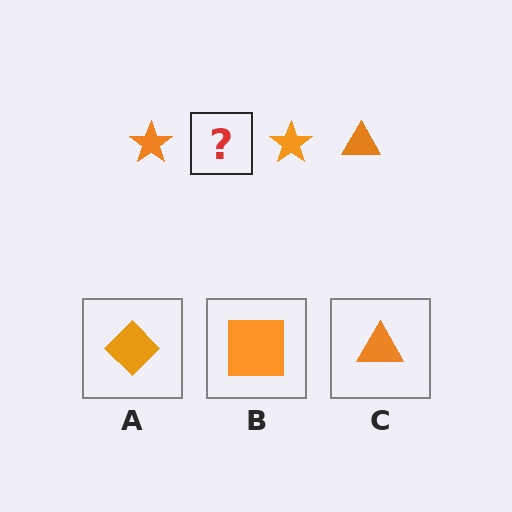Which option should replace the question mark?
Option C.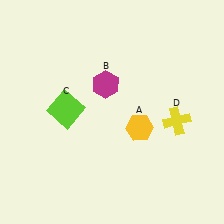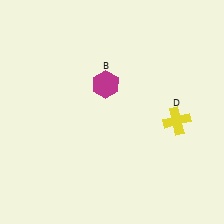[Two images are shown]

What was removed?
The yellow hexagon (A), the lime square (C) were removed in Image 2.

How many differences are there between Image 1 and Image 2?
There are 2 differences between the two images.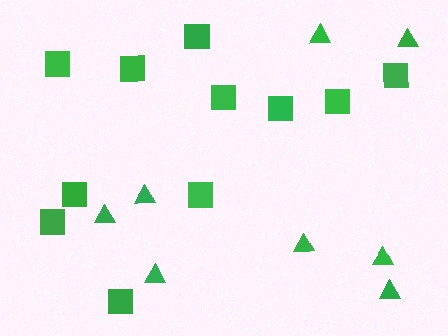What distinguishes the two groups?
There are 2 groups: one group of squares (11) and one group of triangles (8).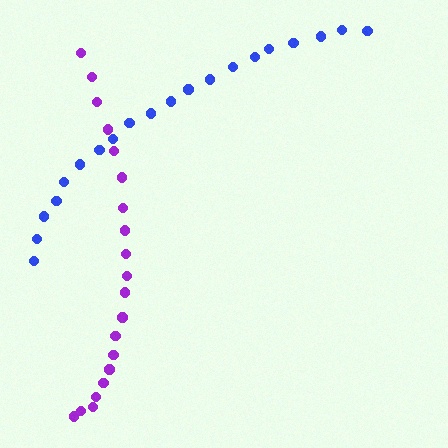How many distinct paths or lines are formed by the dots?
There are 2 distinct paths.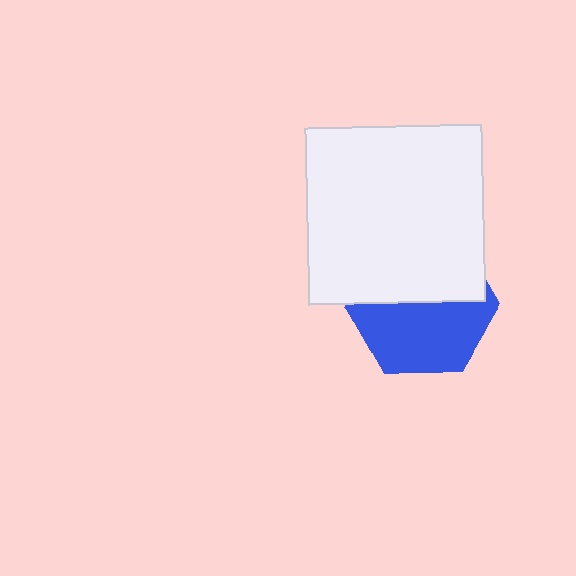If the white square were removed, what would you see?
You would see the complete blue hexagon.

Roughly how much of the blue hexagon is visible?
About half of it is visible (roughly 54%).